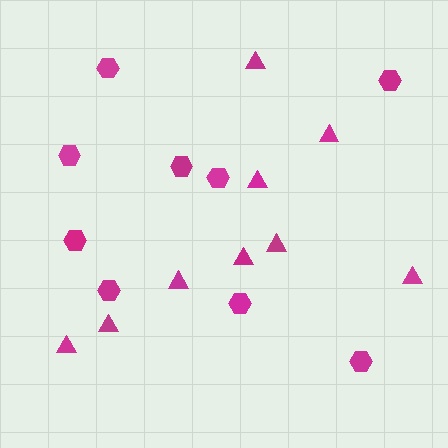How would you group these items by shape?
There are 2 groups: one group of hexagons (9) and one group of triangles (9).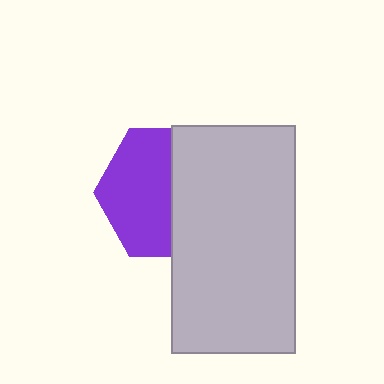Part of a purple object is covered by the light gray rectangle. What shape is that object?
It is a hexagon.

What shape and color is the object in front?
The object in front is a light gray rectangle.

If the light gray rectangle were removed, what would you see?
You would see the complete purple hexagon.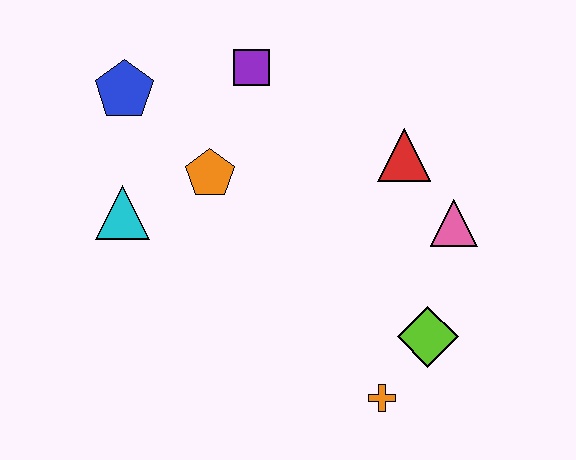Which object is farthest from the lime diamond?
The blue pentagon is farthest from the lime diamond.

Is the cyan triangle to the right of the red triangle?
No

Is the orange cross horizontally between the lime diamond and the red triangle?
No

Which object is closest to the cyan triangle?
The orange pentagon is closest to the cyan triangle.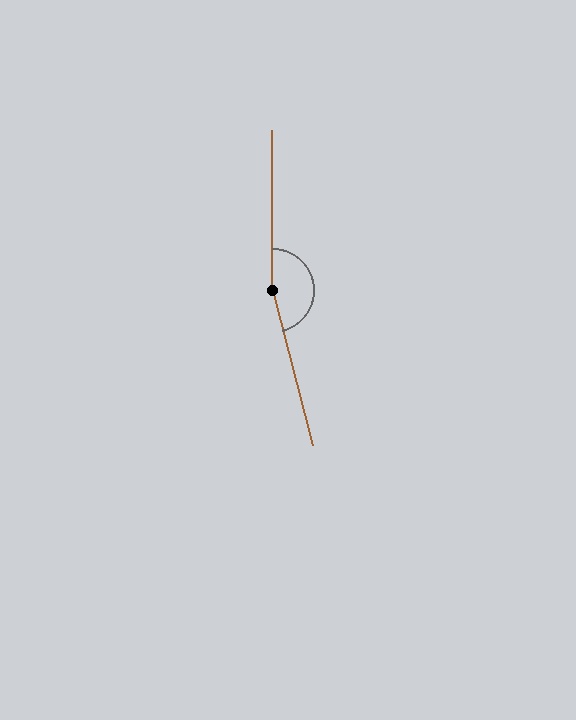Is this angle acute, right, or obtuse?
It is obtuse.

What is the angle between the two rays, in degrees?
Approximately 166 degrees.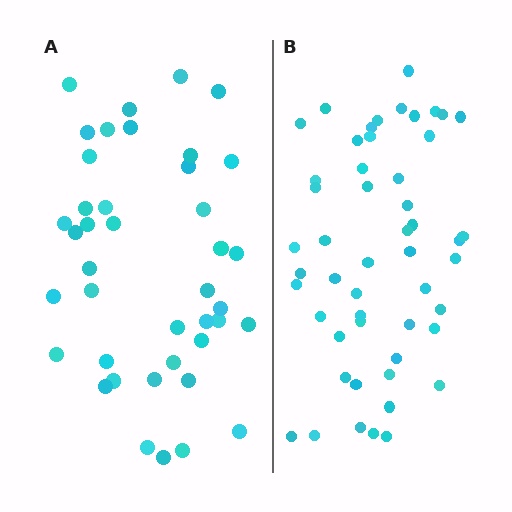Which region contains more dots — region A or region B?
Region B (the right region) has more dots.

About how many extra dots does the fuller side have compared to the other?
Region B has roughly 10 or so more dots than region A.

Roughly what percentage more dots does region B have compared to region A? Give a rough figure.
About 25% more.